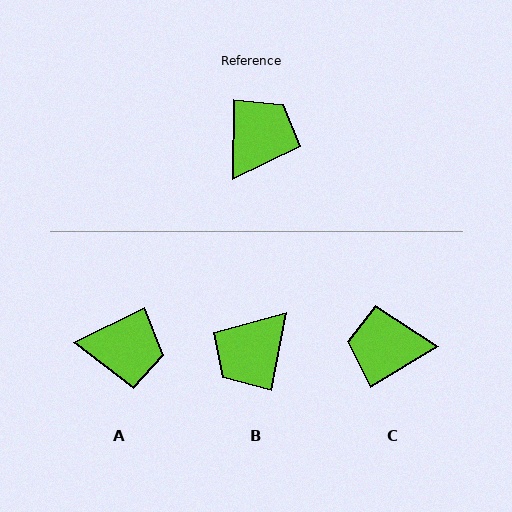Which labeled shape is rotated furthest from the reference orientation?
B, about 170 degrees away.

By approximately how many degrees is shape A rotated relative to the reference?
Approximately 63 degrees clockwise.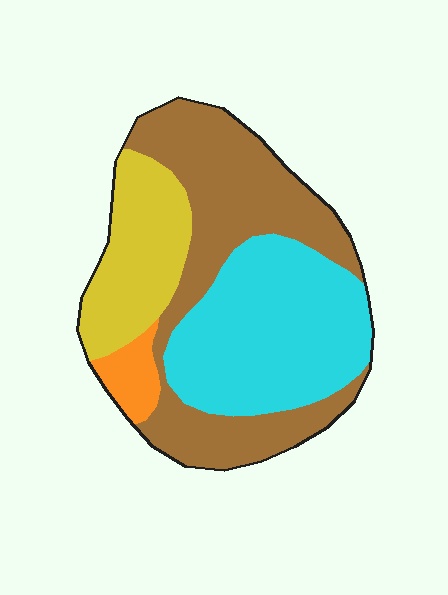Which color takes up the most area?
Brown, at roughly 40%.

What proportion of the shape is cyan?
Cyan covers around 35% of the shape.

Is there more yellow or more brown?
Brown.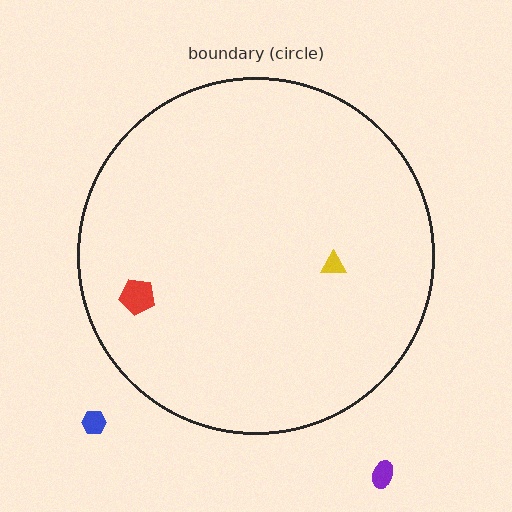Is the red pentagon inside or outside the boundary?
Inside.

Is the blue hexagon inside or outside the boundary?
Outside.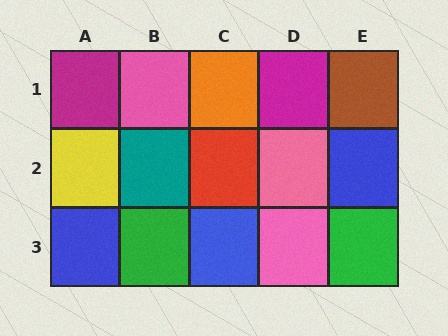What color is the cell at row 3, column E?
Green.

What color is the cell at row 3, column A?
Blue.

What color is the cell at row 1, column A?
Magenta.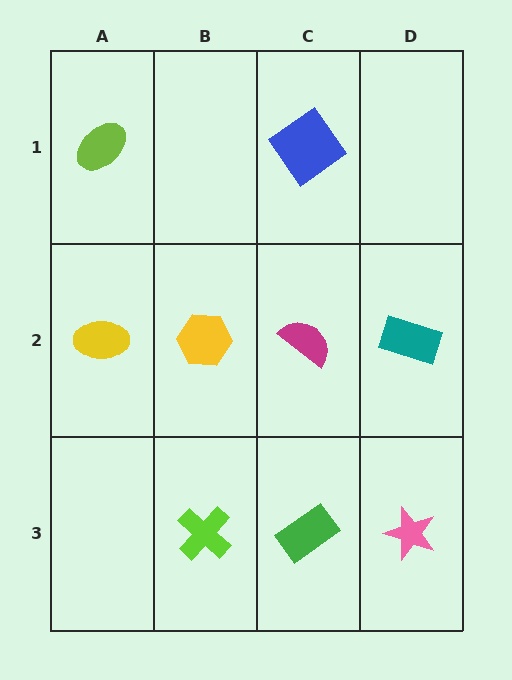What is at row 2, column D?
A teal rectangle.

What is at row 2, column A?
A yellow ellipse.